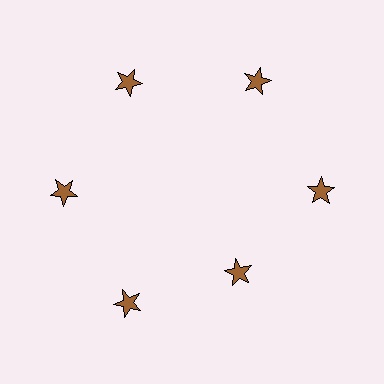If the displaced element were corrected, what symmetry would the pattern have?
It would have 6-fold rotational symmetry — the pattern would map onto itself every 60 degrees.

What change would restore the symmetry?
The symmetry would be restored by moving it outward, back onto the ring so that all 6 stars sit at equal angles and equal distance from the center.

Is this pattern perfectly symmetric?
No. The 6 brown stars are arranged in a ring, but one element near the 5 o'clock position is pulled inward toward the center, breaking the 6-fold rotational symmetry.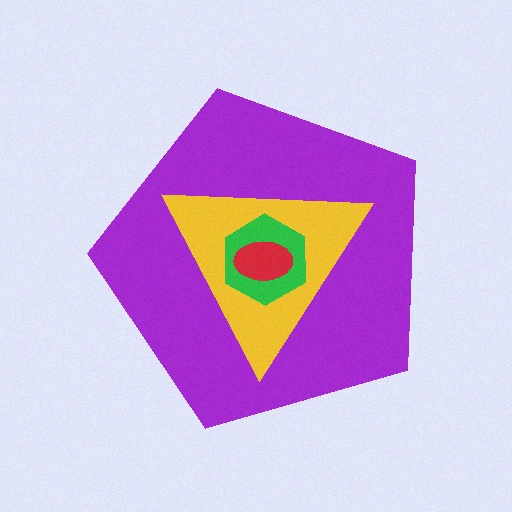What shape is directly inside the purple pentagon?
The yellow triangle.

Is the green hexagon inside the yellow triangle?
Yes.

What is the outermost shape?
The purple pentagon.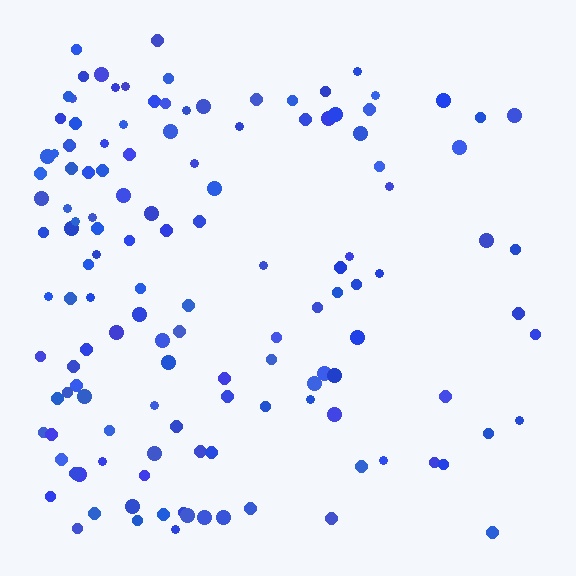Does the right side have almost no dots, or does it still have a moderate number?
Still a moderate number, just noticeably fewer than the left.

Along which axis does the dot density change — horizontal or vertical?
Horizontal.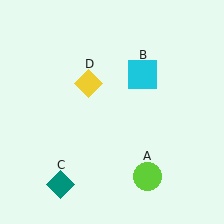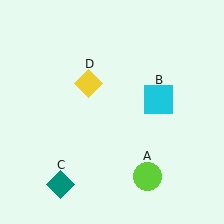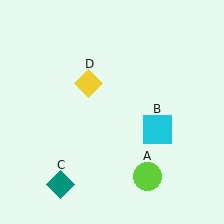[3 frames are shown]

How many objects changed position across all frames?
1 object changed position: cyan square (object B).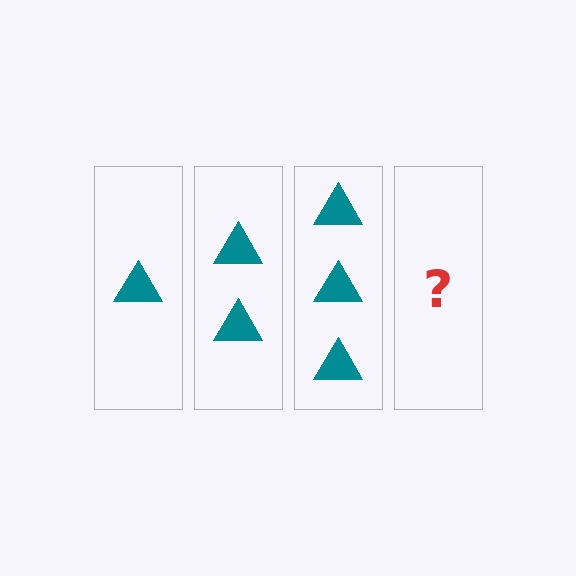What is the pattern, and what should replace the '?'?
The pattern is that each step adds one more triangle. The '?' should be 4 triangles.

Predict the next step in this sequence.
The next step is 4 triangles.